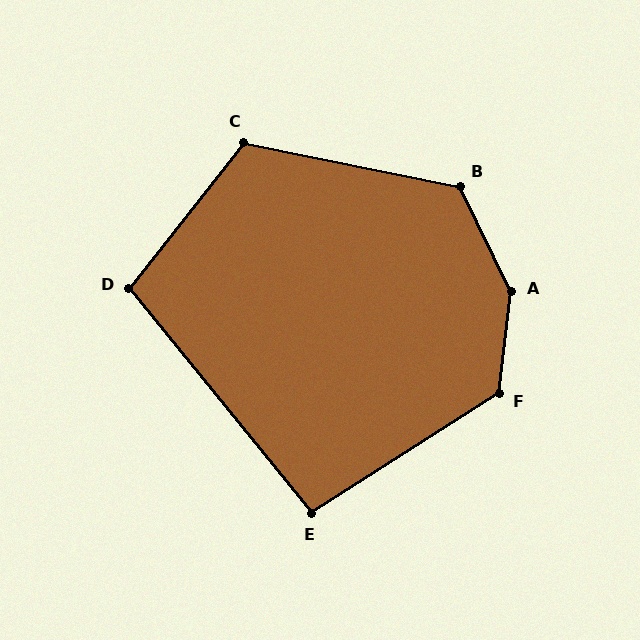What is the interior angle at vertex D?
Approximately 103 degrees (obtuse).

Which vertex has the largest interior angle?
A, at approximately 147 degrees.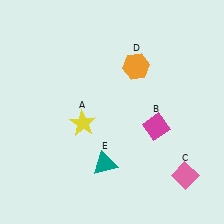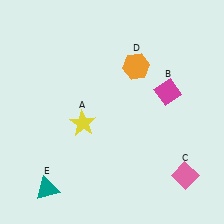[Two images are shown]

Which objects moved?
The objects that moved are: the magenta diamond (B), the teal triangle (E).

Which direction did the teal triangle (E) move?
The teal triangle (E) moved left.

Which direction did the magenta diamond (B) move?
The magenta diamond (B) moved up.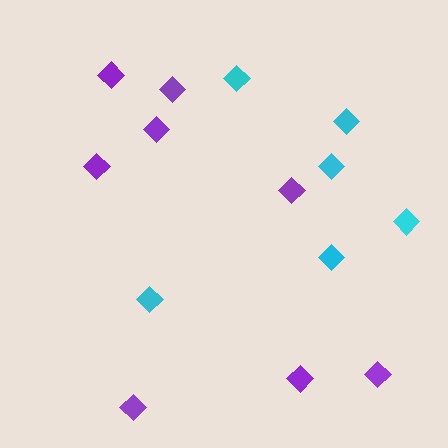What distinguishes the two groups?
There are 2 groups: one group of purple diamonds (8) and one group of cyan diamonds (6).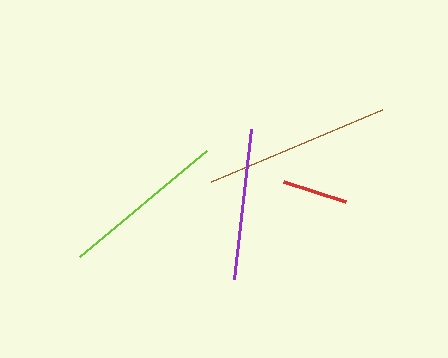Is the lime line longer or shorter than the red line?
The lime line is longer than the red line.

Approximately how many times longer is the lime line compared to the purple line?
The lime line is approximately 1.1 times the length of the purple line.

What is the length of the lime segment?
The lime segment is approximately 166 pixels long.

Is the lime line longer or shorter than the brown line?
The brown line is longer than the lime line.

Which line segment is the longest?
The brown line is the longest at approximately 186 pixels.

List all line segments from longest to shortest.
From longest to shortest: brown, lime, purple, red.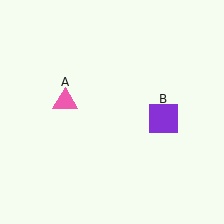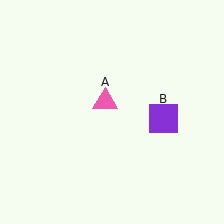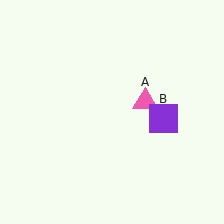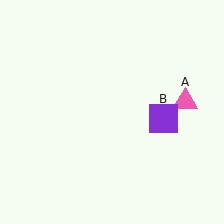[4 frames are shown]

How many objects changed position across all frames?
1 object changed position: pink triangle (object A).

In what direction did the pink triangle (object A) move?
The pink triangle (object A) moved right.